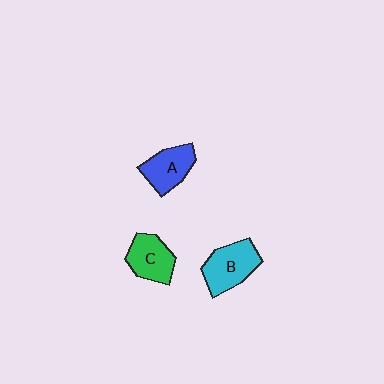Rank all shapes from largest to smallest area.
From largest to smallest: B (cyan), A (blue), C (green).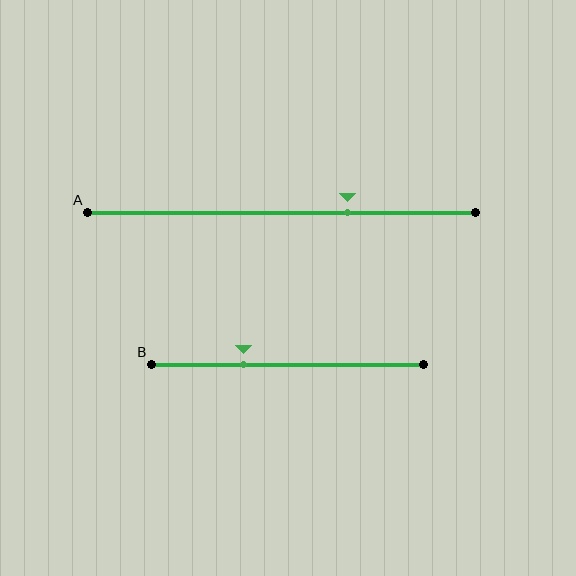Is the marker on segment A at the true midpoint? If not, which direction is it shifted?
No, the marker on segment A is shifted to the right by about 17% of the segment length.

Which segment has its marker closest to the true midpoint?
Segment B has its marker closest to the true midpoint.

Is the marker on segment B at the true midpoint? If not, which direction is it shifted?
No, the marker on segment B is shifted to the left by about 16% of the segment length.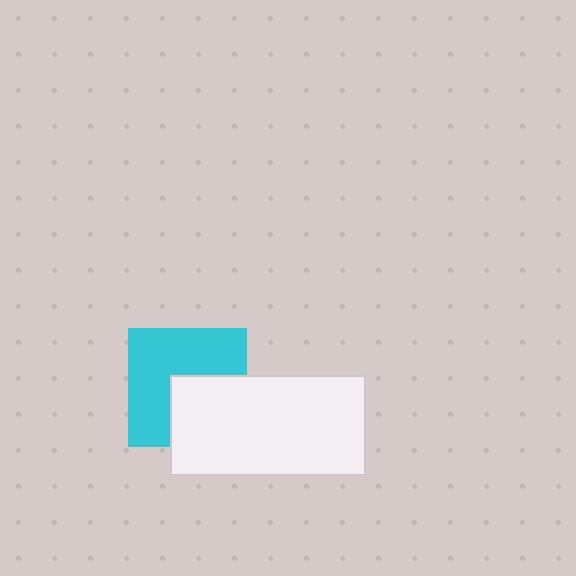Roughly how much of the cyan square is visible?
About half of it is visible (roughly 61%).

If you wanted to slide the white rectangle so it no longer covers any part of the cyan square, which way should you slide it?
Slide it toward the lower-right — that is the most direct way to separate the two shapes.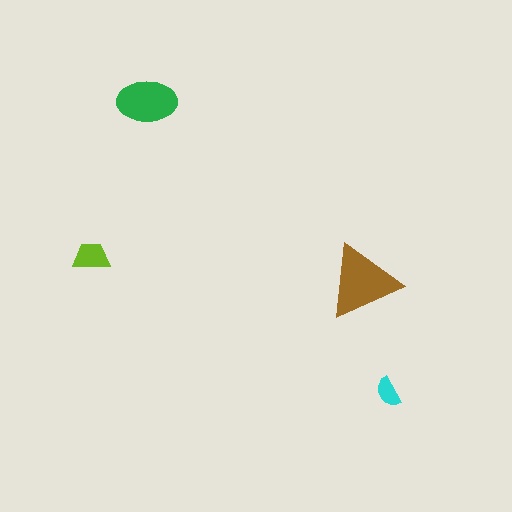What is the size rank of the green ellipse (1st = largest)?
2nd.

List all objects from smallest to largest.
The cyan semicircle, the lime trapezoid, the green ellipse, the brown triangle.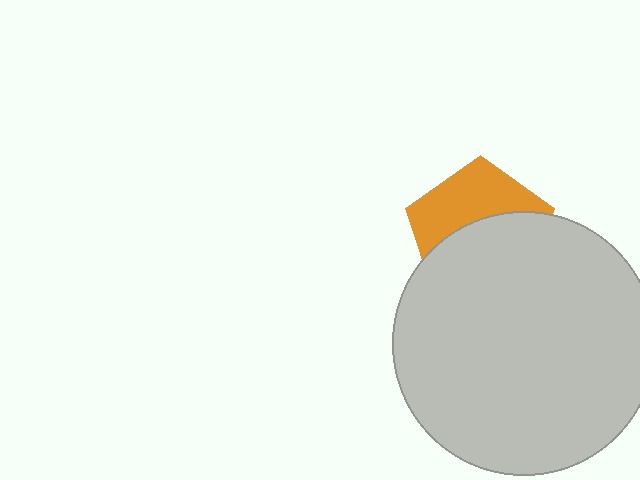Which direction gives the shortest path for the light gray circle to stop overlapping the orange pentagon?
Moving down gives the shortest separation.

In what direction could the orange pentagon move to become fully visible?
The orange pentagon could move up. That would shift it out from behind the light gray circle entirely.